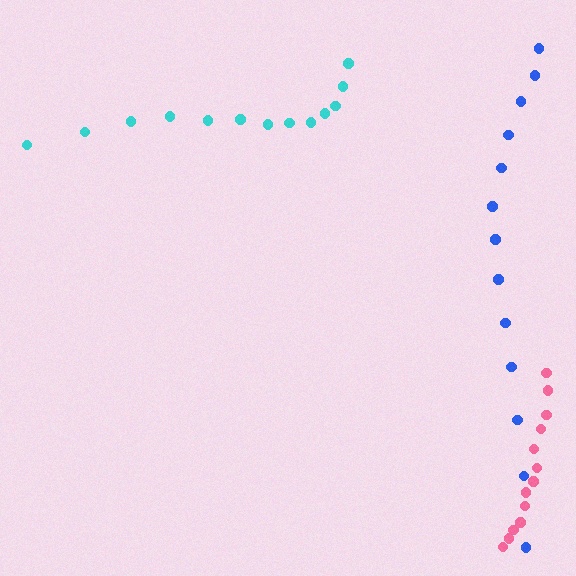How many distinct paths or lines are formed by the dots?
There are 3 distinct paths.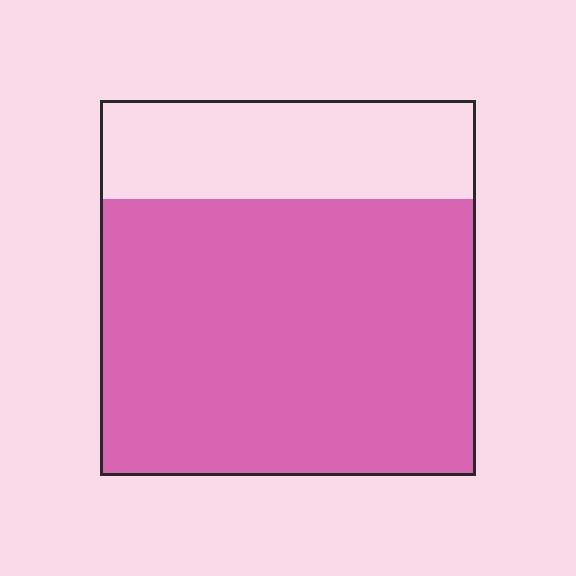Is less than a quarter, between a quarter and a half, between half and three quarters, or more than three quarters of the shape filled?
Between half and three quarters.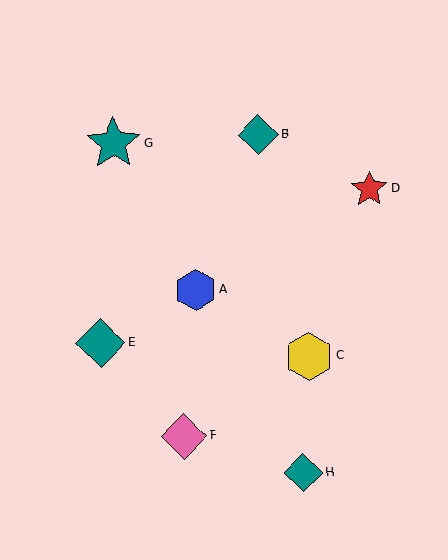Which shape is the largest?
The teal star (labeled G) is the largest.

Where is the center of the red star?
The center of the red star is at (369, 189).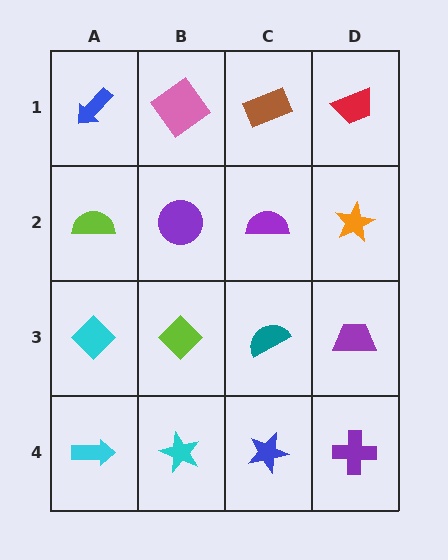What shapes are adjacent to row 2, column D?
A red trapezoid (row 1, column D), a purple trapezoid (row 3, column D), a purple semicircle (row 2, column C).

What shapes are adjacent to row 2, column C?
A brown rectangle (row 1, column C), a teal semicircle (row 3, column C), a purple circle (row 2, column B), an orange star (row 2, column D).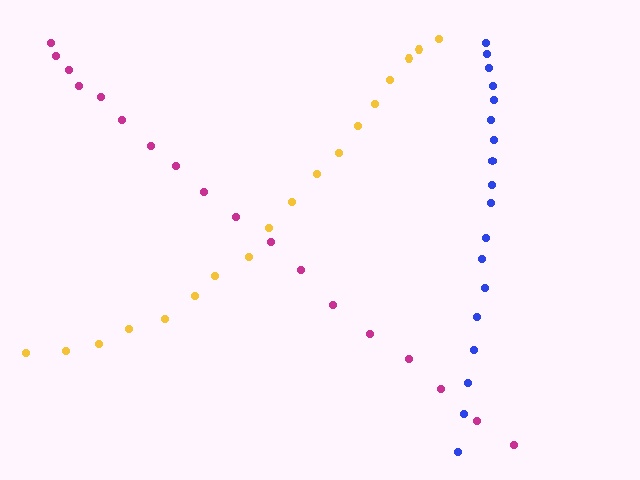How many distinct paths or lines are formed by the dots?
There are 3 distinct paths.